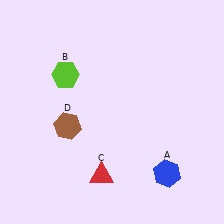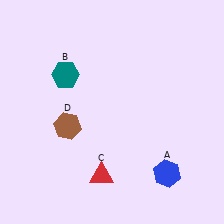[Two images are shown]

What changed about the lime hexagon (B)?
In Image 1, B is lime. In Image 2, it changed to teal.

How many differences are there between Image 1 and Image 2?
There is 1 difference between the two images.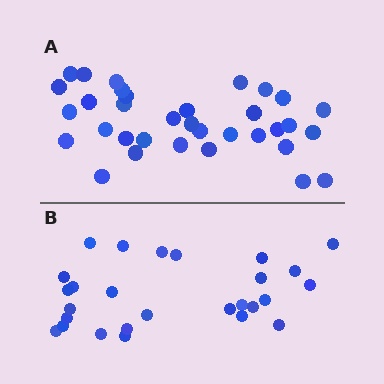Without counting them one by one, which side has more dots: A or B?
Region A (the top region) has more dots.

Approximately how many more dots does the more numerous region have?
Region A has roughly 8 or so more dots than region B.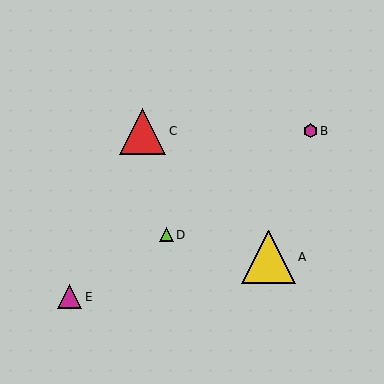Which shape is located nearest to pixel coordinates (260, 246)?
The yellow triangle (labeled A) at (269, 257) is nearest to that location.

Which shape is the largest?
The yellow triangle (labeled A) is the largest.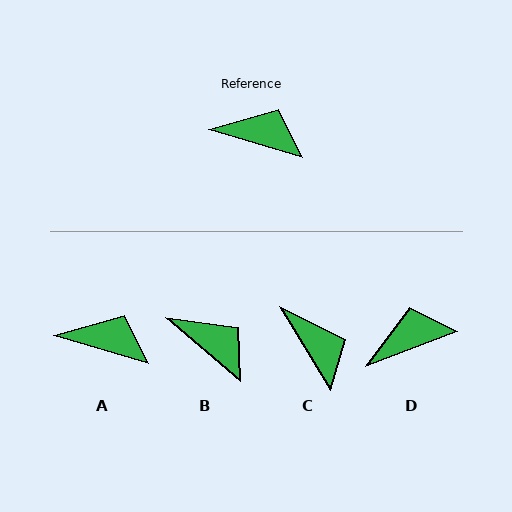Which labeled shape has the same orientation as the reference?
A.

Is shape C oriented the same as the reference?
No, it is off by about 42 degrees.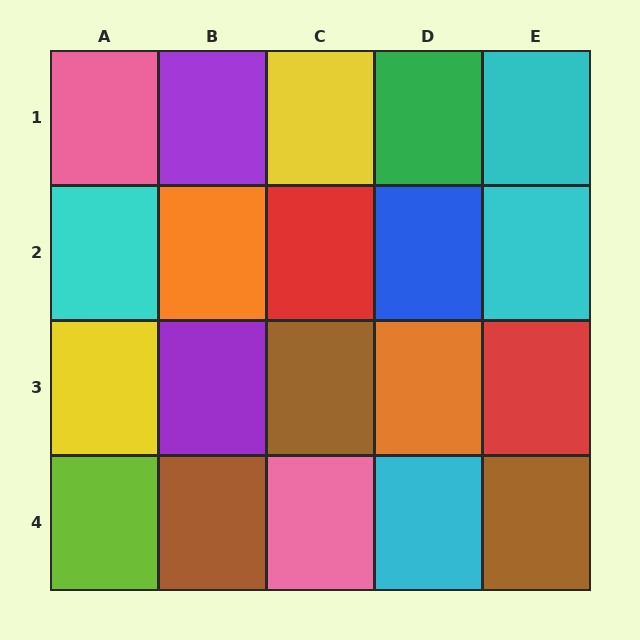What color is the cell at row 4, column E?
Brown.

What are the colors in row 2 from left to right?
Cyan, orange, red, blue, cyan.